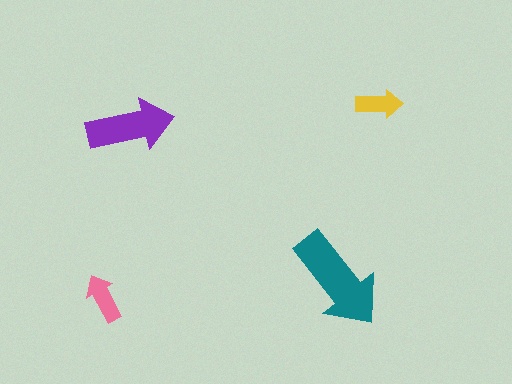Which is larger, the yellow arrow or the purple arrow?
The purple one.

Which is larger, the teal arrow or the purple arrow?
The teal one.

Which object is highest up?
The yellow arrow is topmost.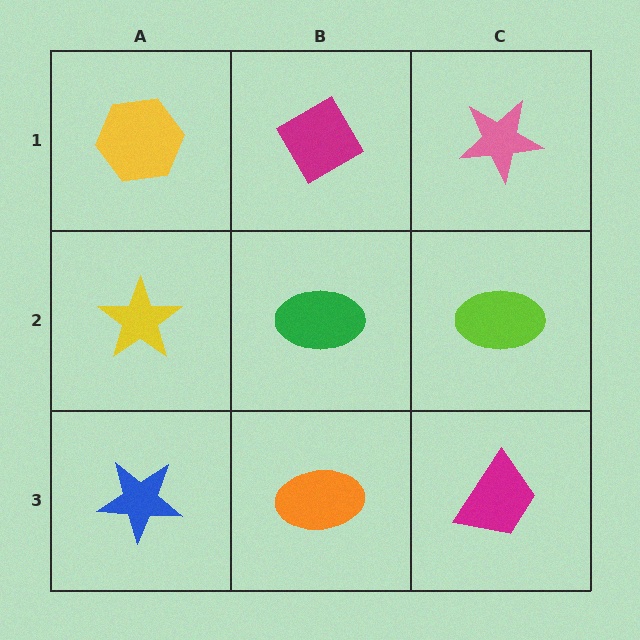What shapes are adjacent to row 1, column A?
A yellow star (row 2, column A), a magenta diamond (row 1, column B).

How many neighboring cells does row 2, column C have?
3.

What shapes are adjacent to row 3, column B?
A green ellipse (row 2, column B), a blue star (row 3, column A), a magenta trapezoid (row 3, column C).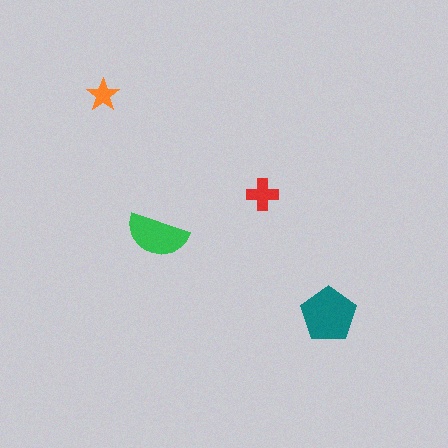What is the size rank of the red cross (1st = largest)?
3rd.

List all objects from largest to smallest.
The teal pentagon, the green semicircle, the red cross, the orange star.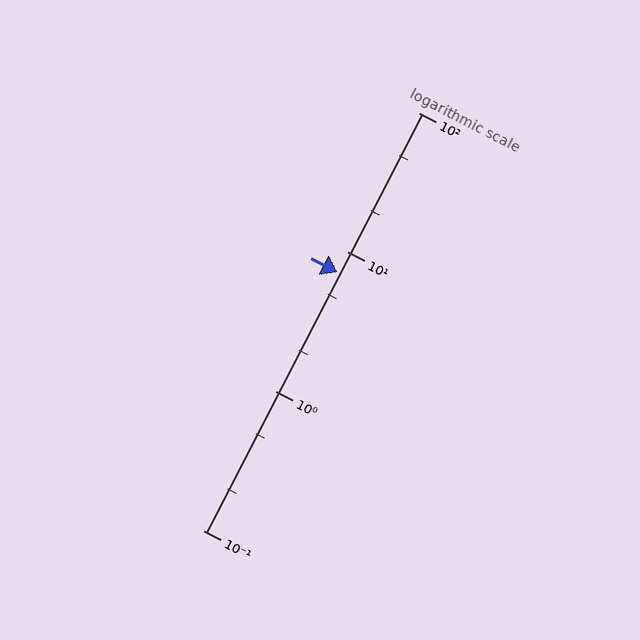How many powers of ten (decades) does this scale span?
The scale spans 3 decades, from 0.1 to 100.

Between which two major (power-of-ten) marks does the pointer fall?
The pointer is between 1 and 10.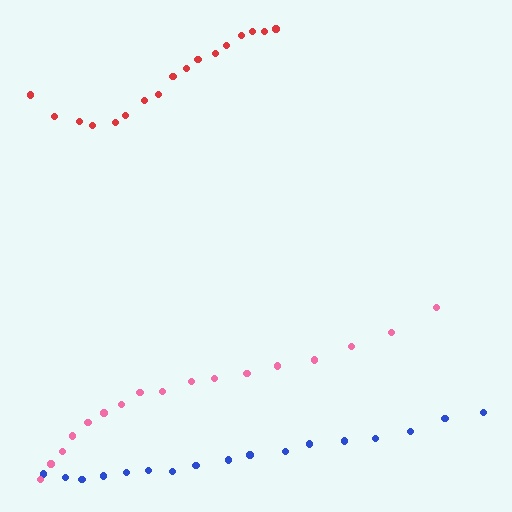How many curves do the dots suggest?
There are 3 distinct paths.